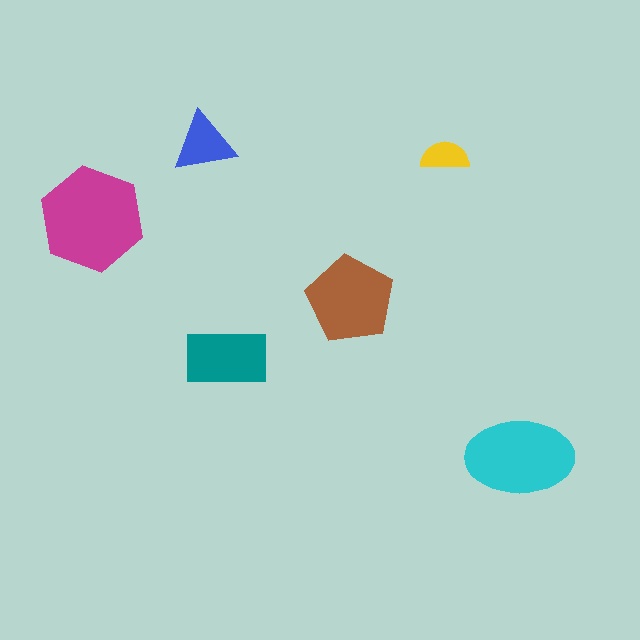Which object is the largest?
The magenta hexagon.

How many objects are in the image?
There are 6 objects in the image.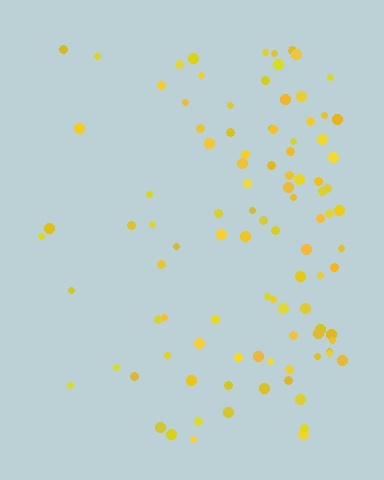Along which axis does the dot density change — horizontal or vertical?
Horizontal.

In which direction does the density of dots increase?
From left to right, with the right side densest.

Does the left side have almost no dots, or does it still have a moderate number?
Still a moderate number, just noticeably fewer than the right.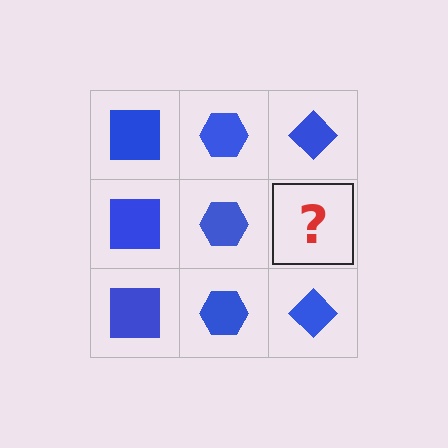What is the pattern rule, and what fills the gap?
The rule is that each column has a consistent shape. The gap should be filled with a blue diamond.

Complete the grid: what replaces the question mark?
The question mark should be replaced with a blue diamond.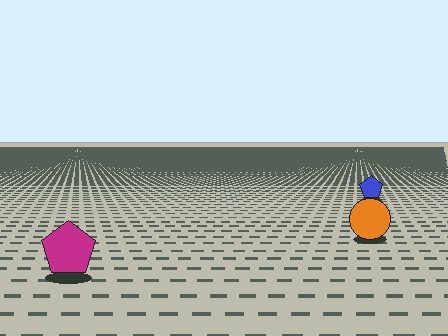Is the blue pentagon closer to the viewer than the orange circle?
No. The orange circle is closer — you can tell from the texture gradient: the ground texture is coarser near it.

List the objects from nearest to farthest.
From nearest to farthest: the magenta pentagon, the orange circle, the blue pentagon.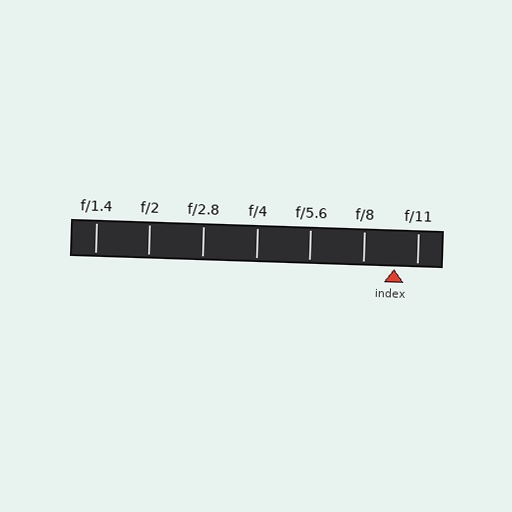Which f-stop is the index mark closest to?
The index mark is closest to f/11.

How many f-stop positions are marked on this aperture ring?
There are 7 f-stop positions marked.